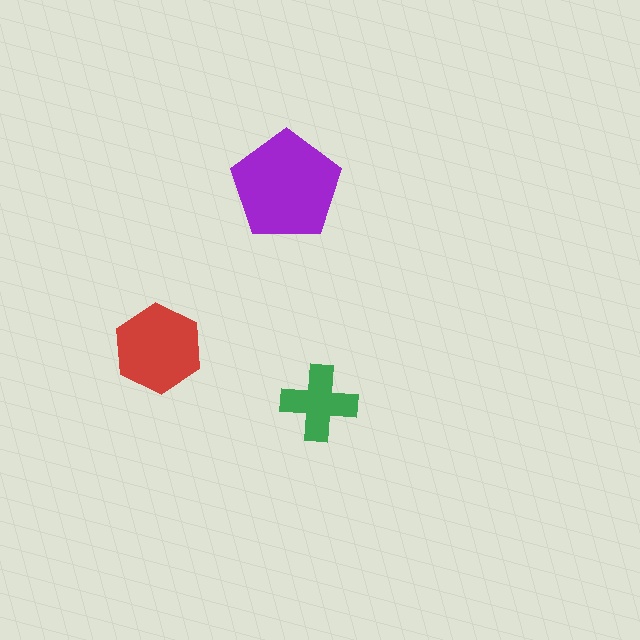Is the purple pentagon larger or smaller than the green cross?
Larger.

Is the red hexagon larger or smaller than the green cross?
Larger.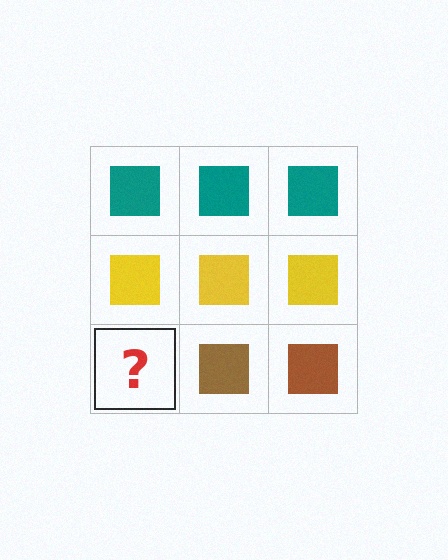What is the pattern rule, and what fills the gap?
The rule is that each row has a consistent color. The gap should be filled with a brown square.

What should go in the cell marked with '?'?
The missing cell should contain a brown square.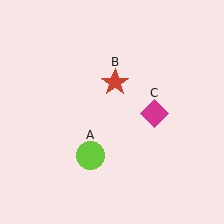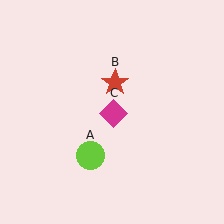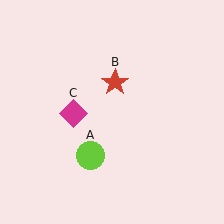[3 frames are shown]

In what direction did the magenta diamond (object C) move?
The magenta diamond (object C) moved left.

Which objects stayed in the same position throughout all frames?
Lime circle (object A) and red star (object B) remained stationary.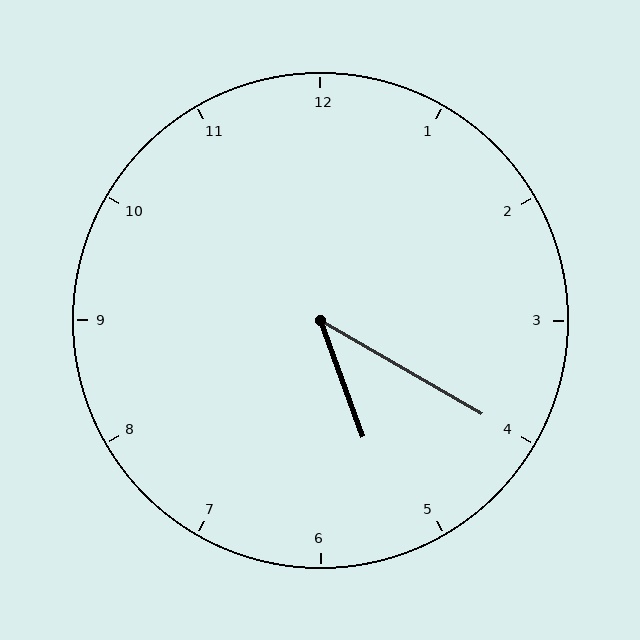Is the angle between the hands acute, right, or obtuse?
It is acute.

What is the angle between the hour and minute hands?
Approximately 40 degrees.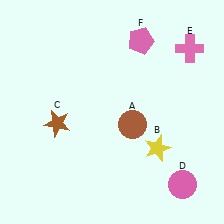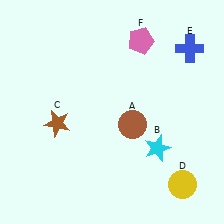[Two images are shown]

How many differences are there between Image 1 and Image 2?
There are 3 differences between the two images.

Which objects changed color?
B changed from yellow to cyan. D changed from pink to yellow. E changed from pink to blue.